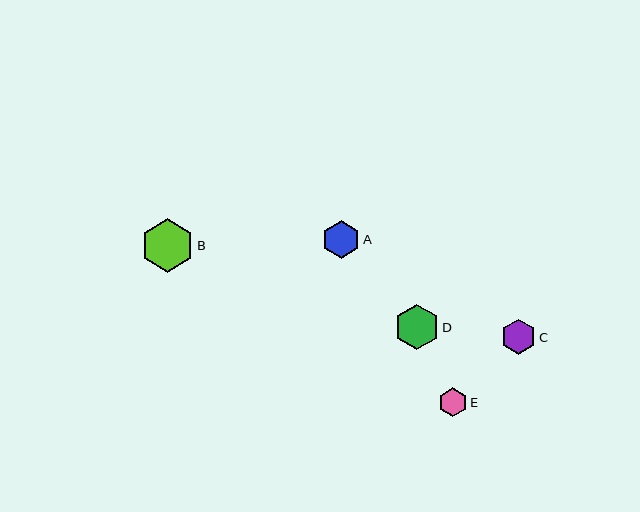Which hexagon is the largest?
Hexagon B is the largest with a size of approximately 53 pixels.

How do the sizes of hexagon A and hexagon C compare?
Hexagon A and hexagon C are approximately the same size.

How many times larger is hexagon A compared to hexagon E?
Hexagon A is approximately 1.3 times the size of hexagon E.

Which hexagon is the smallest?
Hexagon E is the smallest with a size of approximately 29 pixels.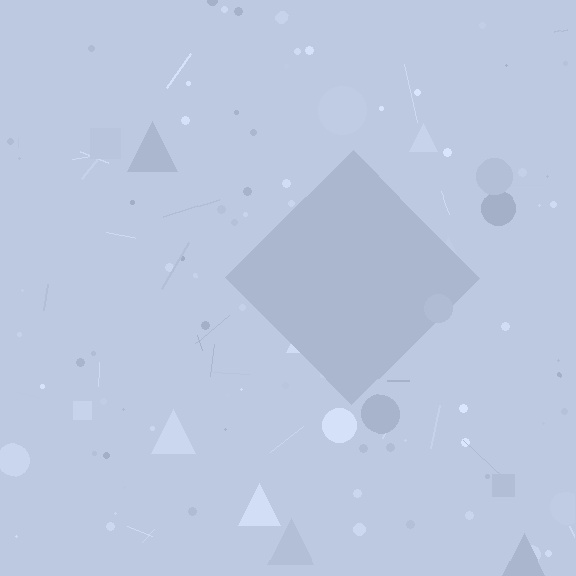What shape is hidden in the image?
A diamond is hidden in the image.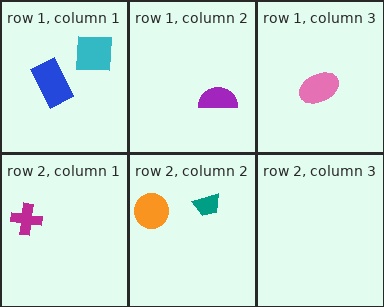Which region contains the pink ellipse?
The row 1, column 3 region.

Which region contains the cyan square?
The row 1, column 1 region.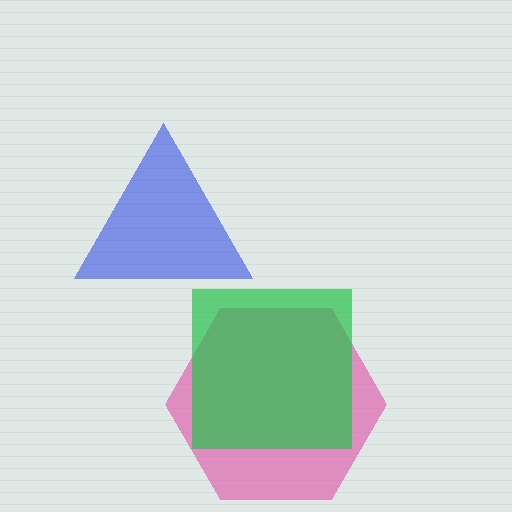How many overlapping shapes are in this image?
There are 3 overlapping shapes in the image.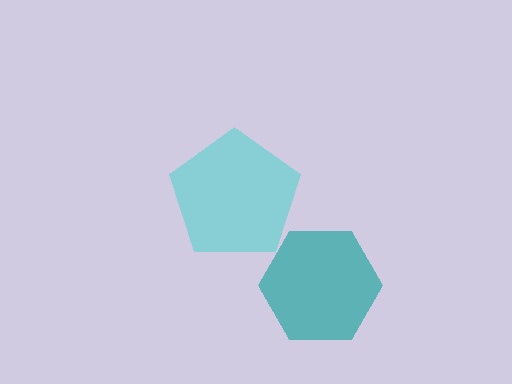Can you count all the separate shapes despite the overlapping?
Yes, there are 2 separate shapes.